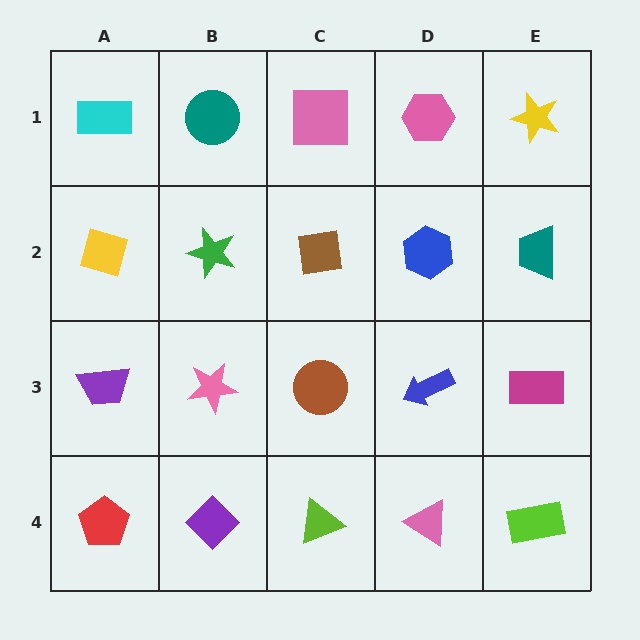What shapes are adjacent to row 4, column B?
A pink star (row 3, column B), a red pentagon (row 4, column A), a lime triangle (row 4, column C).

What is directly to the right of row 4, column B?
A lime triangle.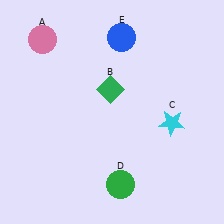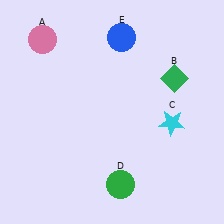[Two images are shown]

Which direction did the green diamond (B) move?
The green diamond (B) moved right.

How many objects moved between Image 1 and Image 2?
1 object moved between the two images.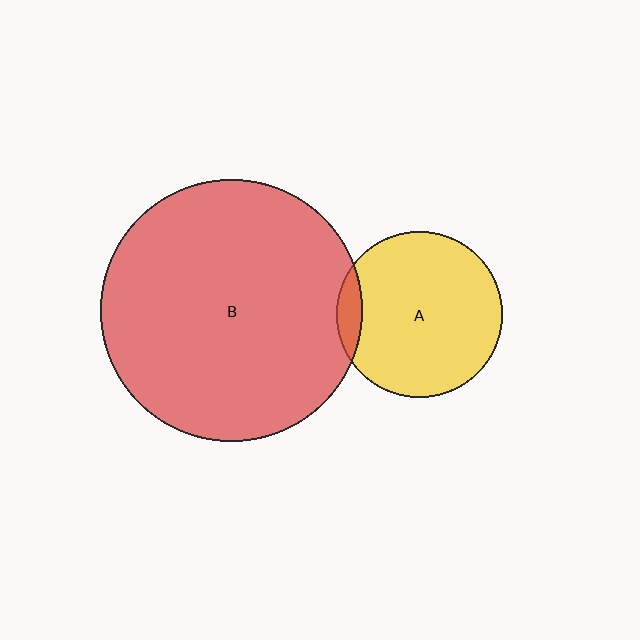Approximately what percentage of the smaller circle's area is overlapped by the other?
Approximately 10%.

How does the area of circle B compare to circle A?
Approximately 2.5 times.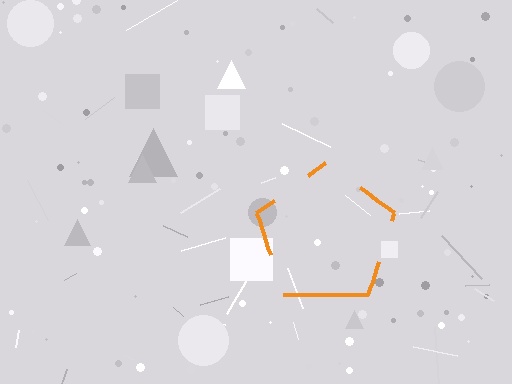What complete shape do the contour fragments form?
The contour fragments form a pentagon.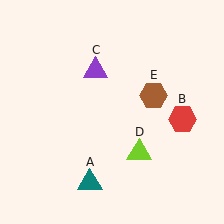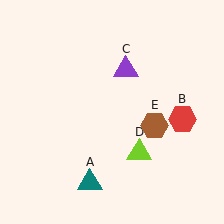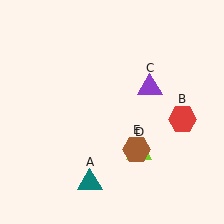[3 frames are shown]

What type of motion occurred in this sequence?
The purple triangle (object C), brown hexagon (object E) rotated clockwise around the center of the scene.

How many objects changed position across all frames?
2 objects changed position: purple triangle (object C), brown hexagon (object E).